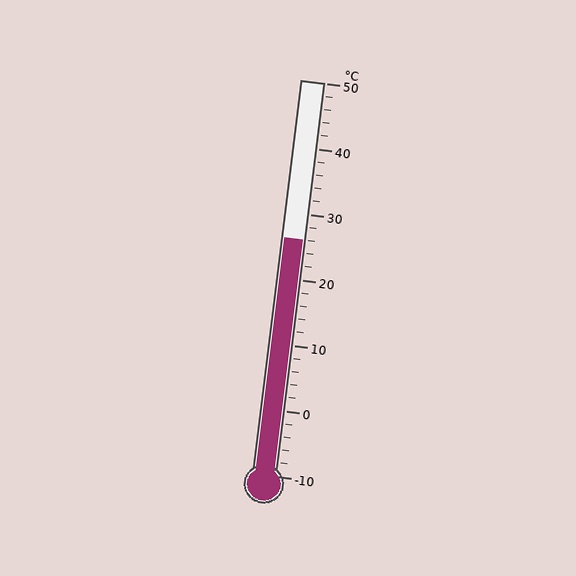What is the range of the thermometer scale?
The thermometer scale ranges from -10°C to 50°C.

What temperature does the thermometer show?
The thermometer shows approximately 26°C.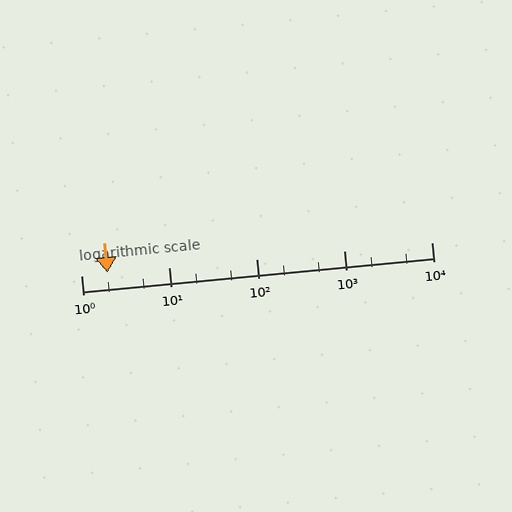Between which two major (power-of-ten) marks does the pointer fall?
The pointer is between 1 and 10.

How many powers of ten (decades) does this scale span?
The scale spans 4 decades, from 1 to 10000.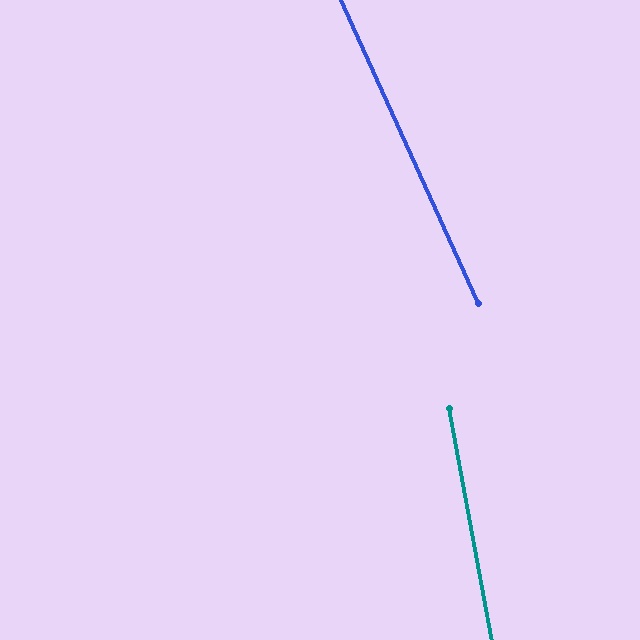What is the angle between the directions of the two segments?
Approximately 14 degrees.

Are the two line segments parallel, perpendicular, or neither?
Neither parallel nor perpendicular — they differ by about 14°.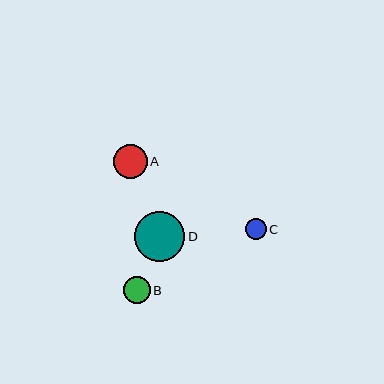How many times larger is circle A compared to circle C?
Circle A is approximately 1.6 times the size of circle C.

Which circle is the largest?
Circle D is the largest with a size of approximately 50 pixels.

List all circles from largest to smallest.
From largest to smallest: D, A, B, C.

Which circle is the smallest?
Circle C is the smallest with a size of approximately 21 pixels.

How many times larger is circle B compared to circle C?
Circle B is approximately 1.3 times the size of circle C.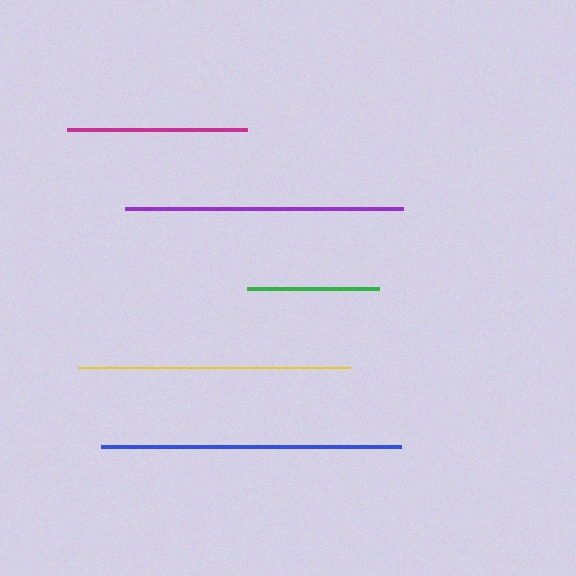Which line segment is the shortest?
The green line is the shortest at approximately 132 pixels.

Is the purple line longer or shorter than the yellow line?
The purple line is longer than the yellow line.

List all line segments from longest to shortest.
From longest to shortest: blue, purple, yellow, magenta, green.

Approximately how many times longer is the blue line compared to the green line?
The blue line is approximately 2.3 times the length of the green line.